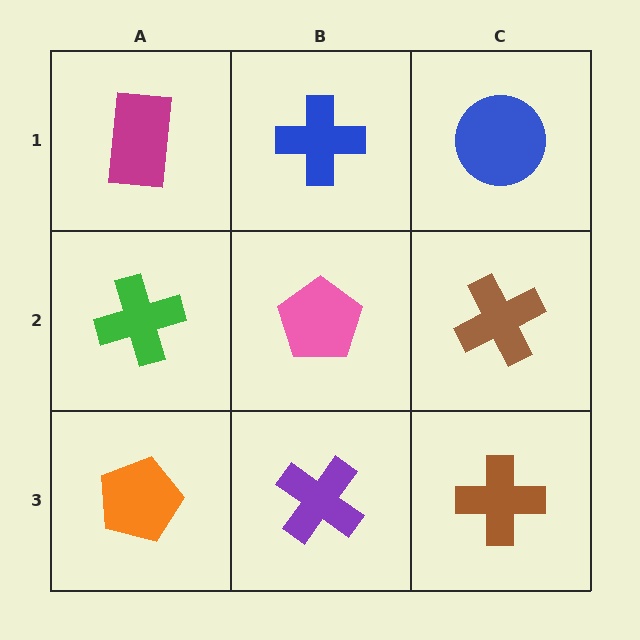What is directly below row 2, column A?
An orange pentagon.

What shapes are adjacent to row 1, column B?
A pink pentagon (row 2, column B), a magenta rectangle (row 1, column A), a blue circle (row 1, column C).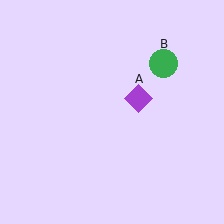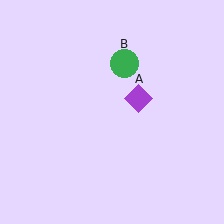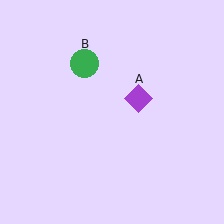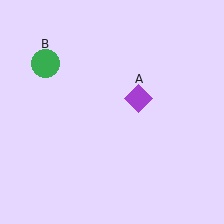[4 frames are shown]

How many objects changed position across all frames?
1 object changed position: green circle (object B).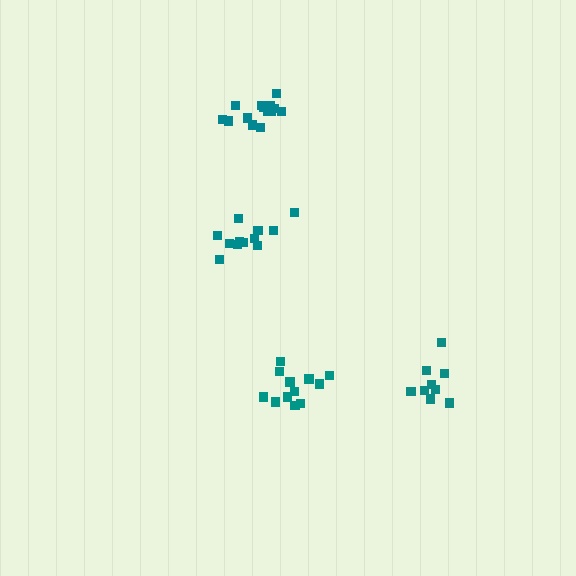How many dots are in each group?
Group 1: 9 dots, Group 2: 12 dots, Group 3: 14 dots, Group 4: 12 dots (47 total).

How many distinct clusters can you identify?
There are 4 distinct clusters.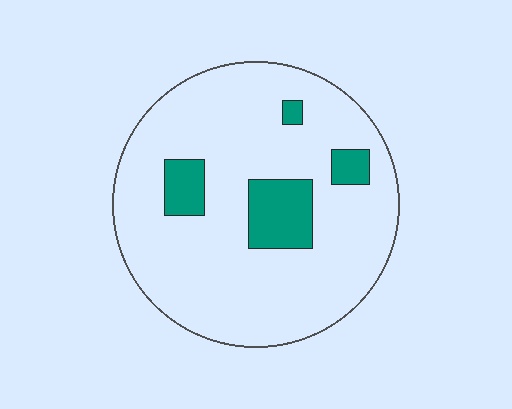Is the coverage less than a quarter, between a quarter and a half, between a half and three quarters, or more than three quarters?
Less than a quarter.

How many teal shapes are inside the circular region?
4.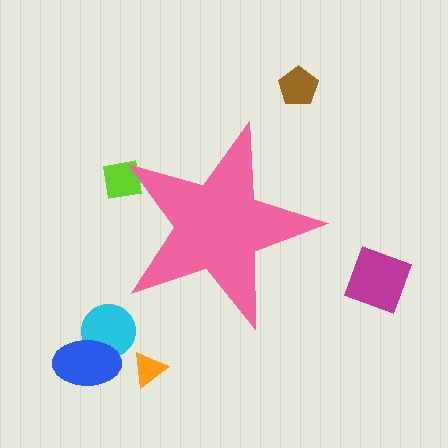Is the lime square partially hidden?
Yes, the lime square is partially hidden behind the pink star.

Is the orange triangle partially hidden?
No, the orange triangle is fully visible.